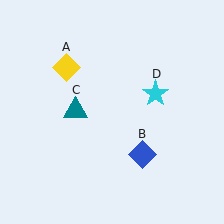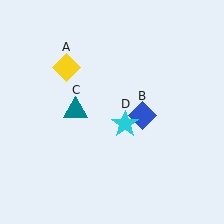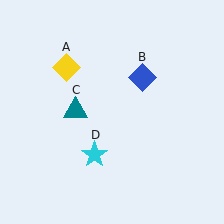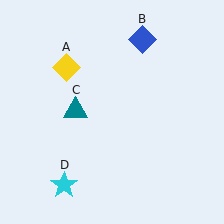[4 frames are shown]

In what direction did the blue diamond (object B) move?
The blue diamond (object B) moved up.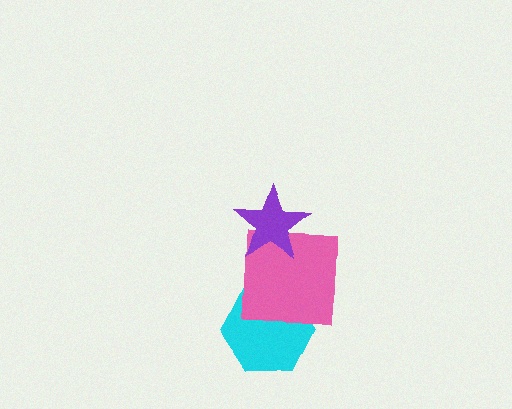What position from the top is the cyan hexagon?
The cyan hexagon is 3rd from the top.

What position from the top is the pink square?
The pink square is 2nd from the top.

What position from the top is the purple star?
The purple star is 1st from the top.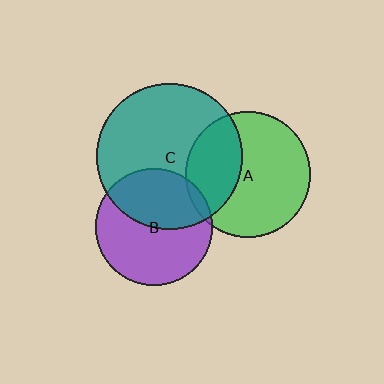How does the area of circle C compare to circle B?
Approximately 1.6 times.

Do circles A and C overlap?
Yes.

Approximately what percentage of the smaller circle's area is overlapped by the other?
Approximately 35%.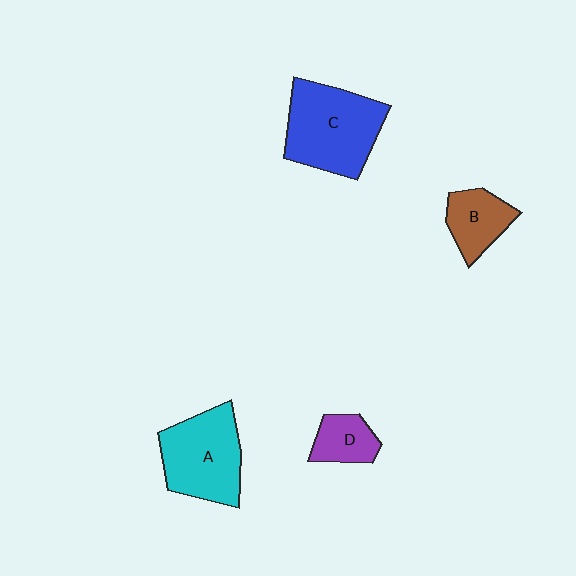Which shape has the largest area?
Shape C (blue).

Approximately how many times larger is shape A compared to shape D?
Approximately 2.3 times.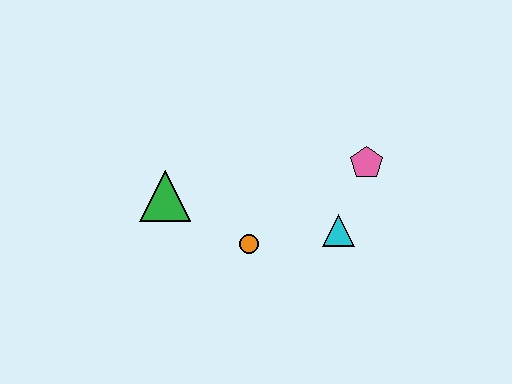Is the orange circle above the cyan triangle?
No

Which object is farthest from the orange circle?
The pink pentagon is farthest from the orange circle.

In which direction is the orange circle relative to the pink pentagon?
The orange circle is to the left of the pink pentagon.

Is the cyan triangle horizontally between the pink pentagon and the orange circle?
Yes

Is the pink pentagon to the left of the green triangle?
No